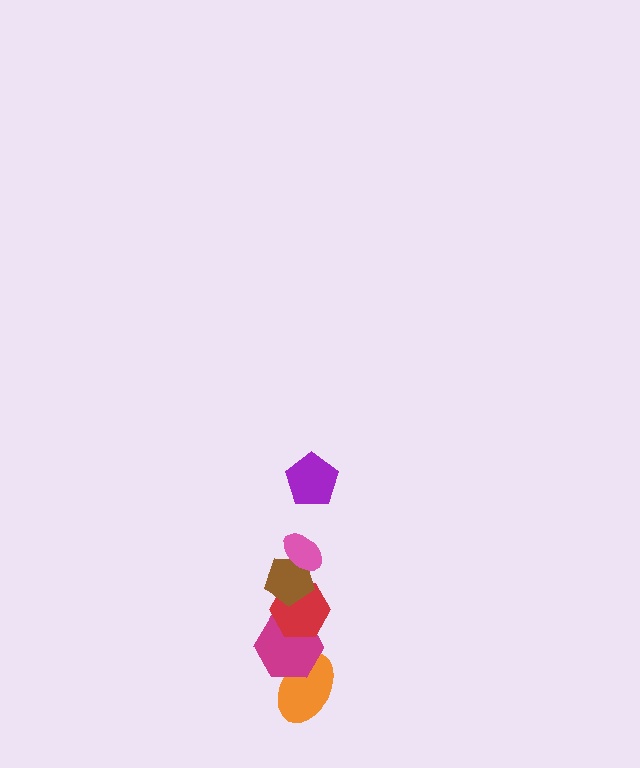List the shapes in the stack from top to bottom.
From top to bottom: the purple pentagon, the pink ellipse, the brown pentagon, the red hexagon, the magenta hexagon, the orange ellipse.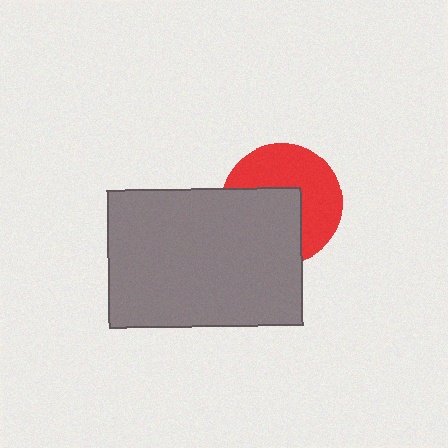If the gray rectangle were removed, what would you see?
You would see the complete red circle.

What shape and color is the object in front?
The object in front is a gray rectangle.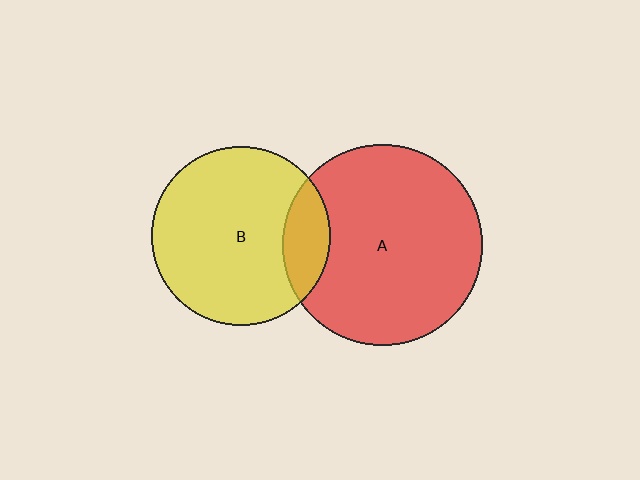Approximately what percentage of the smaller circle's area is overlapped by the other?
Approximately 15%.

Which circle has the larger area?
Circle A (red).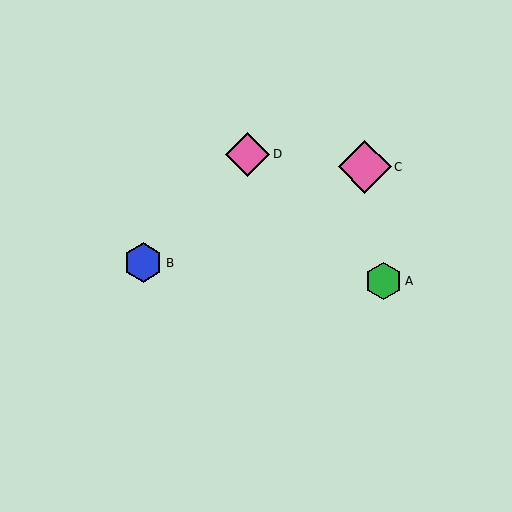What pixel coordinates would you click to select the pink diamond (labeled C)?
Click at (365, 167) to select the pink diamond C.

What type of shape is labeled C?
Shape C is a pink diamond.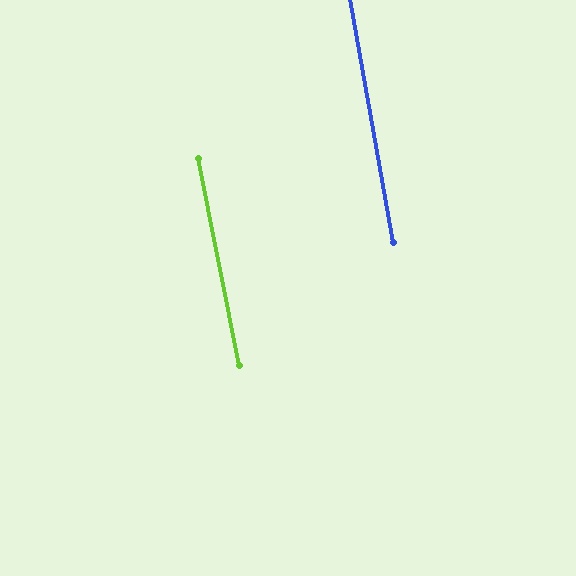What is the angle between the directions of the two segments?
Approximately 1 degree.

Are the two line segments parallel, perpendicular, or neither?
Parallel — their directions differ by only 1.2°.